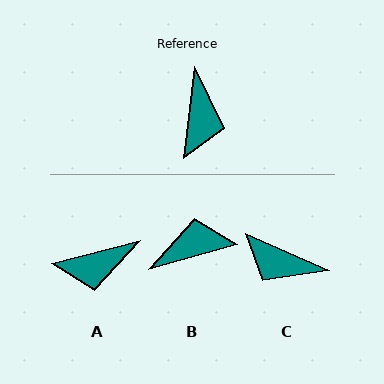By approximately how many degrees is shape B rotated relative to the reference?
Approximately 113 degrees counter-clockwise.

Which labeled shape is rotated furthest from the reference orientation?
B, about 113 degrees away.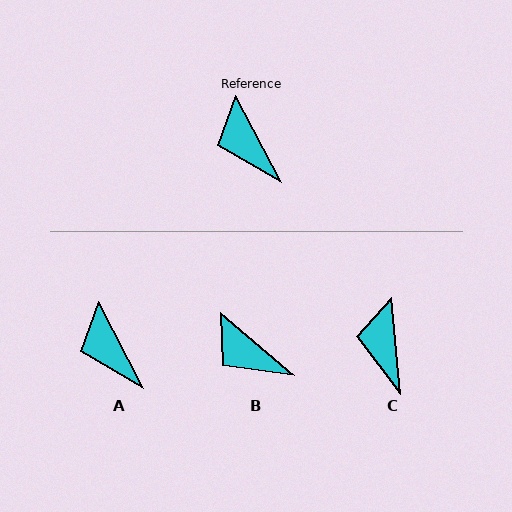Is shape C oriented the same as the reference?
No, it is off by about 22 degrees.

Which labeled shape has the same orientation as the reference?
A.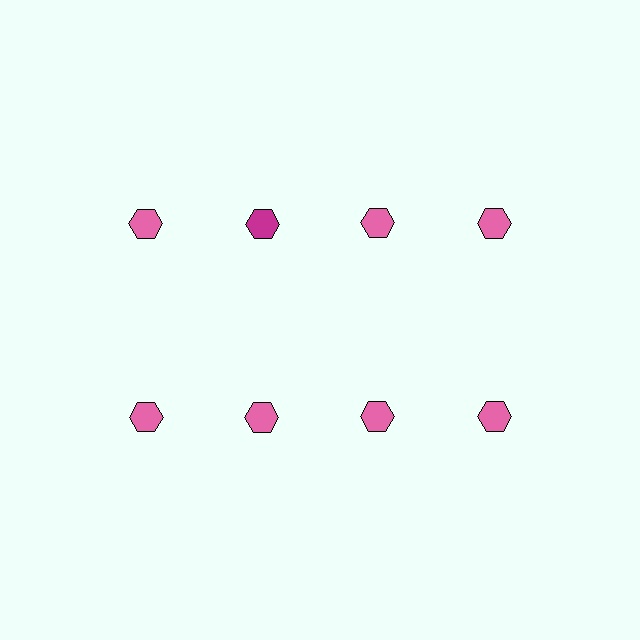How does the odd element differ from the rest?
It has a different color: magenta instead of pink.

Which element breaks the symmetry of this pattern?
The magenta hexagon in the top row, second from left column breaks the symmetry. All other shapes are pink hexagons.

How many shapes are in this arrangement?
There are 8 shapes arranged in a grid pattern.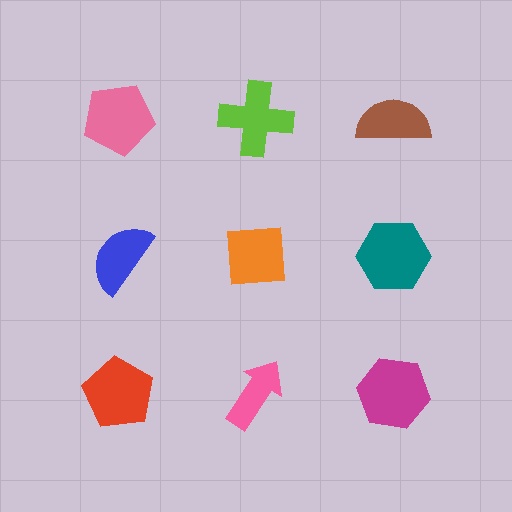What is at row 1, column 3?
A brown semicircle.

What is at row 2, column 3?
A teal hexagon.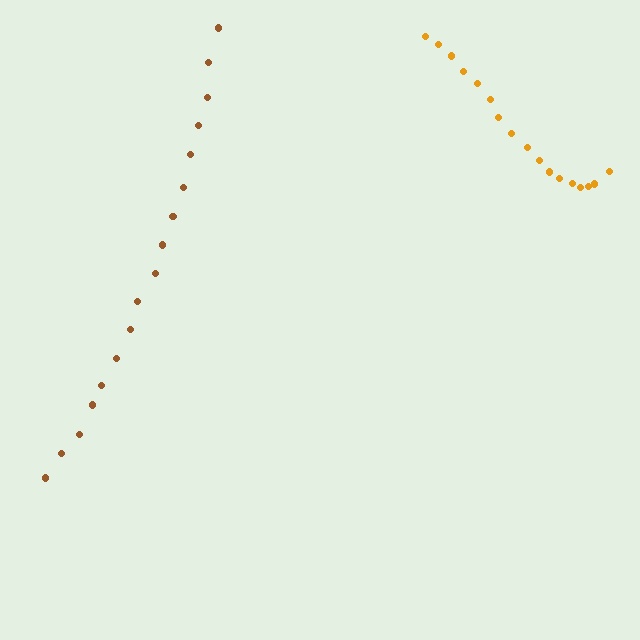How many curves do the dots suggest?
There are 2 distinct paths.